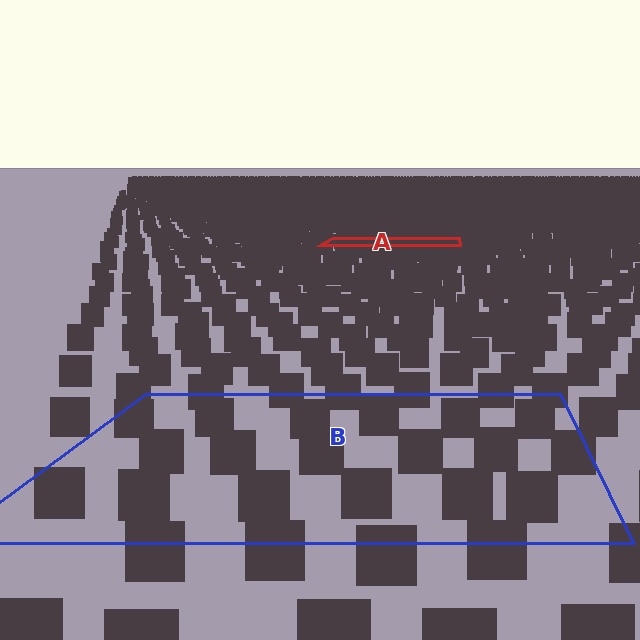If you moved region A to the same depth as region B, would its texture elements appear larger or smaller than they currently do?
They would appear larger. At a closer depth, the same texture elements are projected at a bigger on-screen size.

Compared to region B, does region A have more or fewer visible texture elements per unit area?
Region A has more texture elements per unit area — they are packed more densely because it is farther away.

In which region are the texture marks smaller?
The texture marks are smaller in region A, because it is farther away.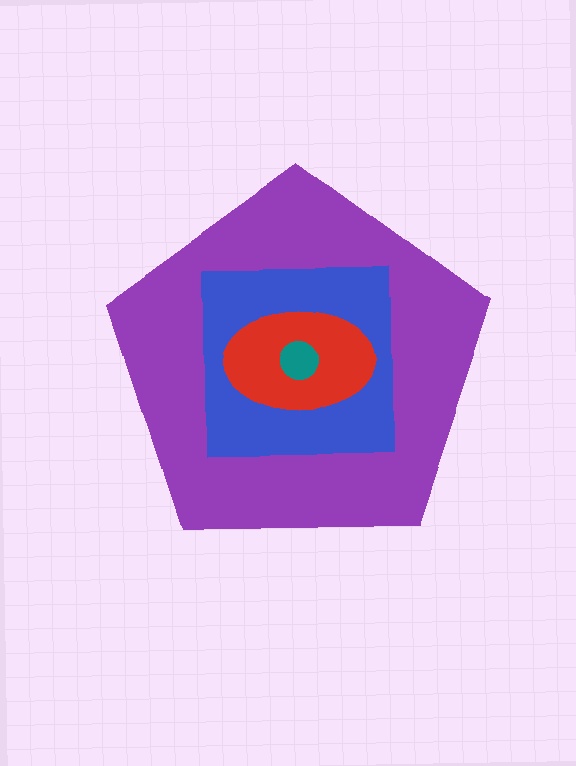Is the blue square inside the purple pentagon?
Yes.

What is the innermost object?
The teal circle.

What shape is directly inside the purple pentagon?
The blue square.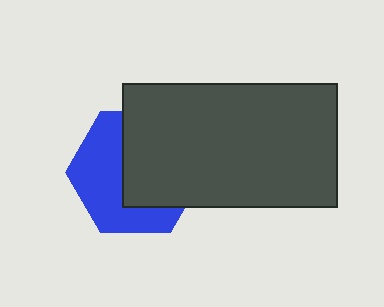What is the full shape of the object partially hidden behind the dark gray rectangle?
The partially hidden object is a blue hexagon.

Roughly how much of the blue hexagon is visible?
About half of it is visible (roughly 48%).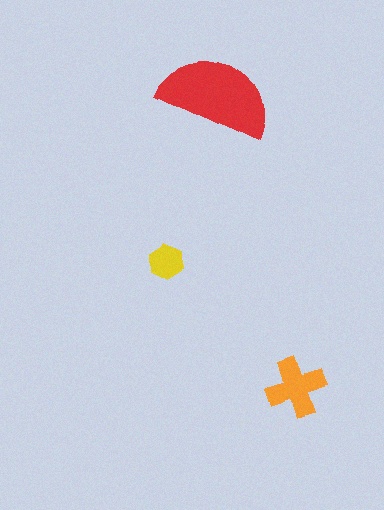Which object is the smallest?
The yellow hexagon.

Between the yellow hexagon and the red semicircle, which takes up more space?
The red semicircle.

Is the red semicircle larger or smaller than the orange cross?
Larger.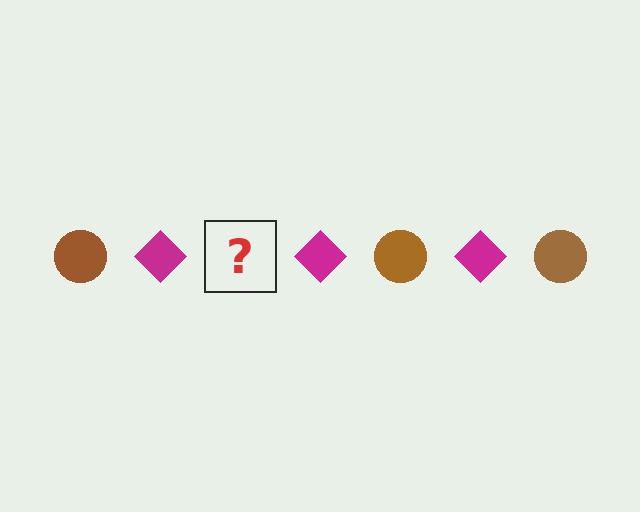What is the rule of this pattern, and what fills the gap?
The rule is that the pattern alternates between brown circle and magenta diamond. The gap should be filled with a brown circle.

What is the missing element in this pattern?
The missing element is a brown circle.